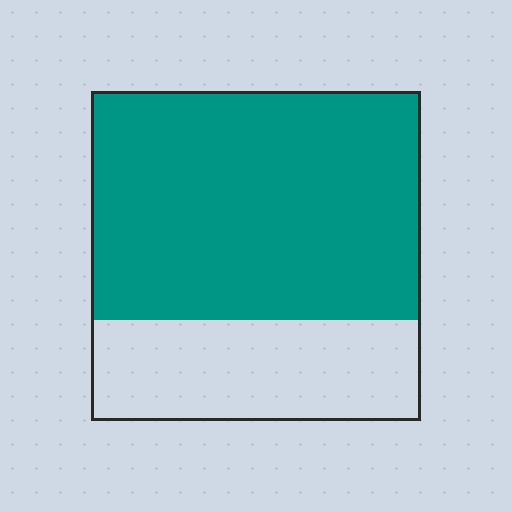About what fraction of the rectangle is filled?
About two thirds (2/3).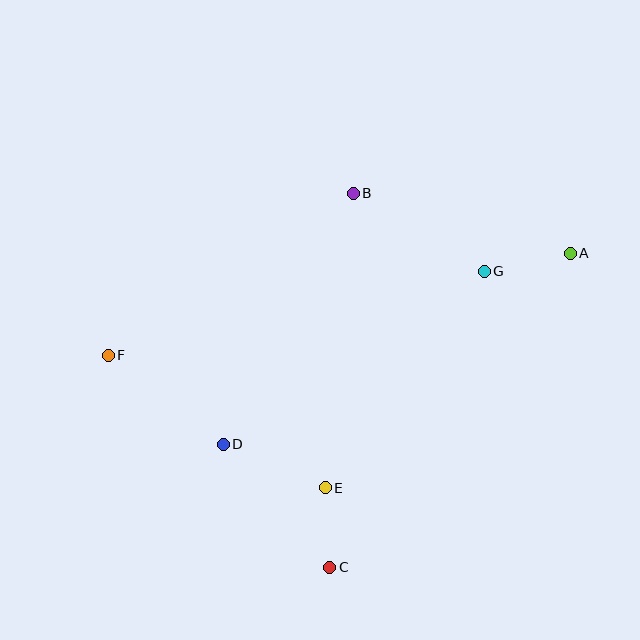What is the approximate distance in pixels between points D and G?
The distance between D and G is approximately 313 pixels.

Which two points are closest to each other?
Points C and E are closest to each other.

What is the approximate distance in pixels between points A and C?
The distance between A and C is approximately 396 pixels.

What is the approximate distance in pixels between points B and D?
The distance between B and D is approximately 282 pixels.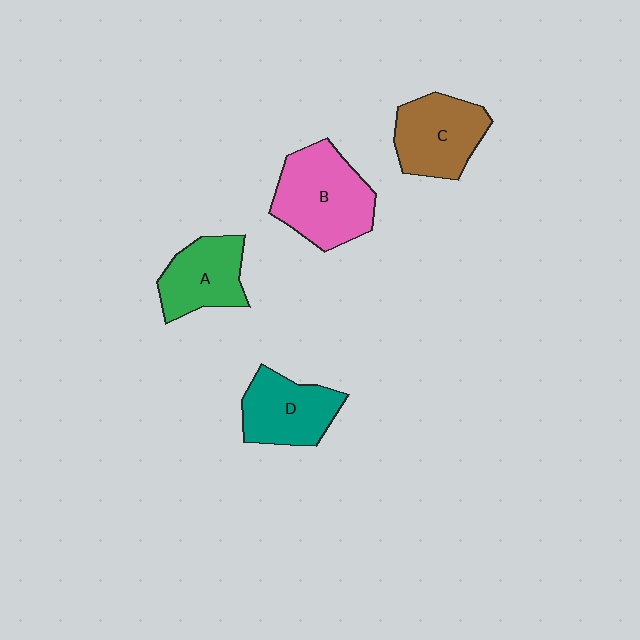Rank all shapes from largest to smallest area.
From largest to smallest: B (pink), C (brown), D (teal), A (green).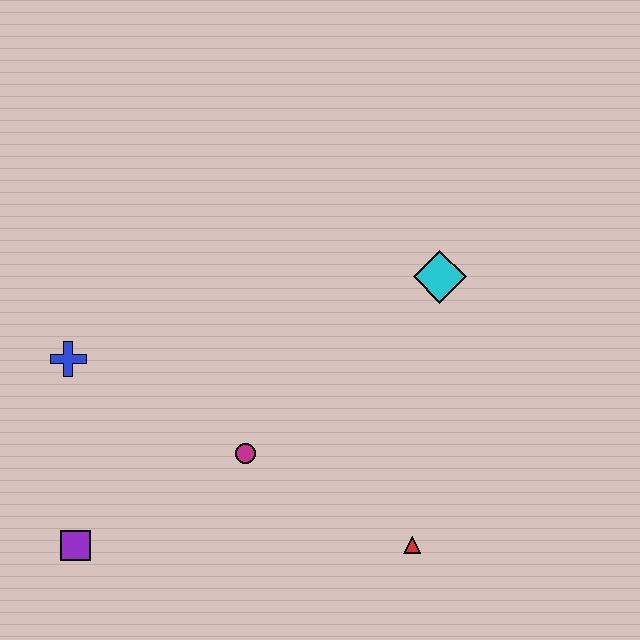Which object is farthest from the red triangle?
The blue cross is farthest from the red triangle.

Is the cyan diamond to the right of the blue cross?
Yes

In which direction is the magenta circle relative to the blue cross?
The magenta circle is to the right of the blue cross.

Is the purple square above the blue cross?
No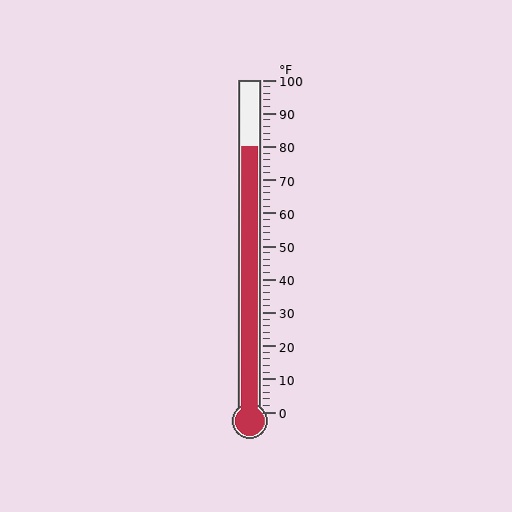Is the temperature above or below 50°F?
The temperature is above 50°F.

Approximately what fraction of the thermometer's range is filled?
The thermometer is filled to approximately 80% of its range.